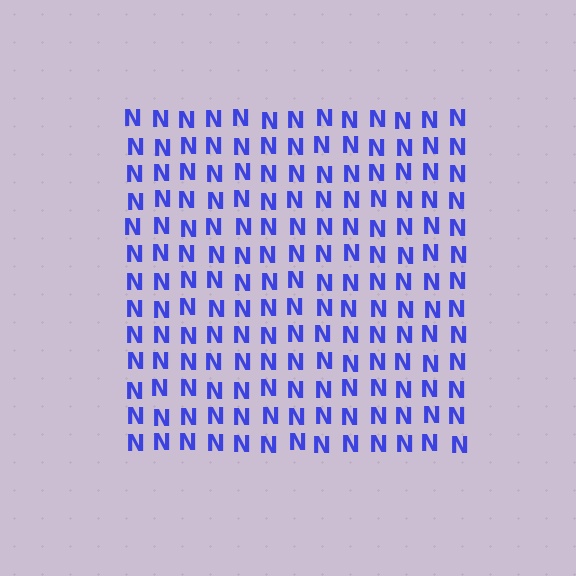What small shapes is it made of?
It is made of small letter N's.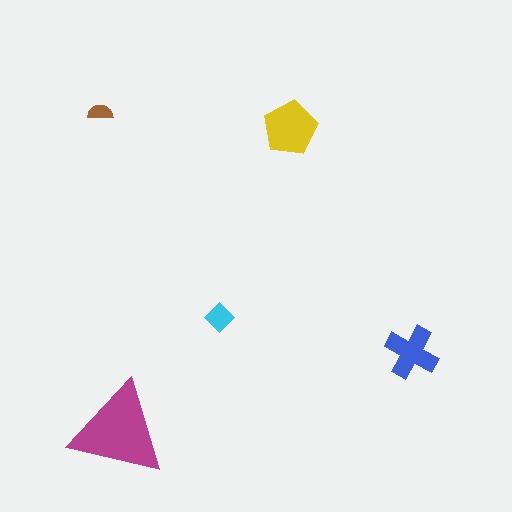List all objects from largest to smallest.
The magenta triangle, the yellow pentagon, the blue cross, the cyan diamond, the brown semicircle.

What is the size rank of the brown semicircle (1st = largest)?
5th.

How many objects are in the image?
There are 5 objects in the image.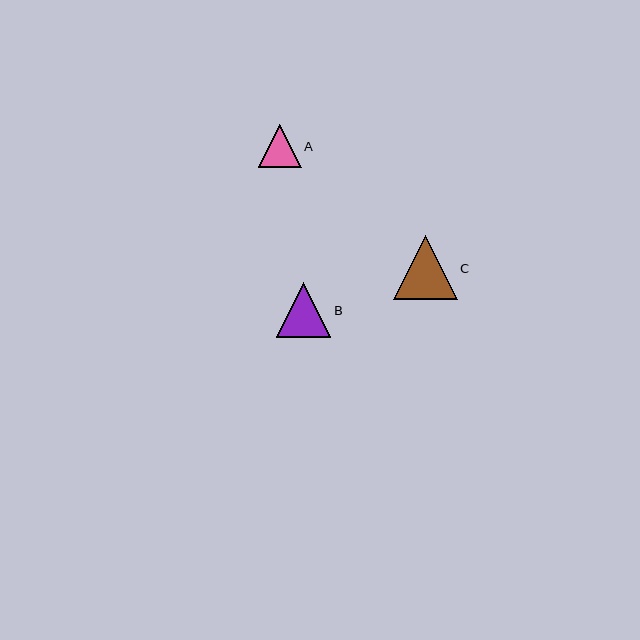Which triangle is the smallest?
Triangle A is the smallest with a size of approximately 43 pixels.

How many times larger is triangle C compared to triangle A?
Triangle C is approximately 1.5 times the size of triangle A.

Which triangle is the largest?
Triangle C is the largest with a size of approximately 64 pixels.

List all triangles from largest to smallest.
From largest to smallest: C, B, A.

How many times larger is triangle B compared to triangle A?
Triangle B is approximately 1.3 times the size of triangle A.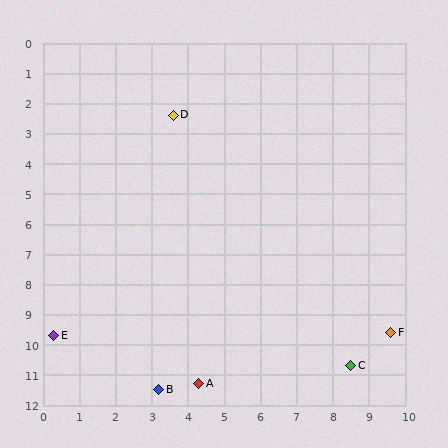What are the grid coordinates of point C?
Point C is at approximately (8.5, 10.7).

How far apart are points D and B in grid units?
Points D and B are about 9.1 grid units apart.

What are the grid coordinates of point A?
Point A is at approximately (4.3, 11.3).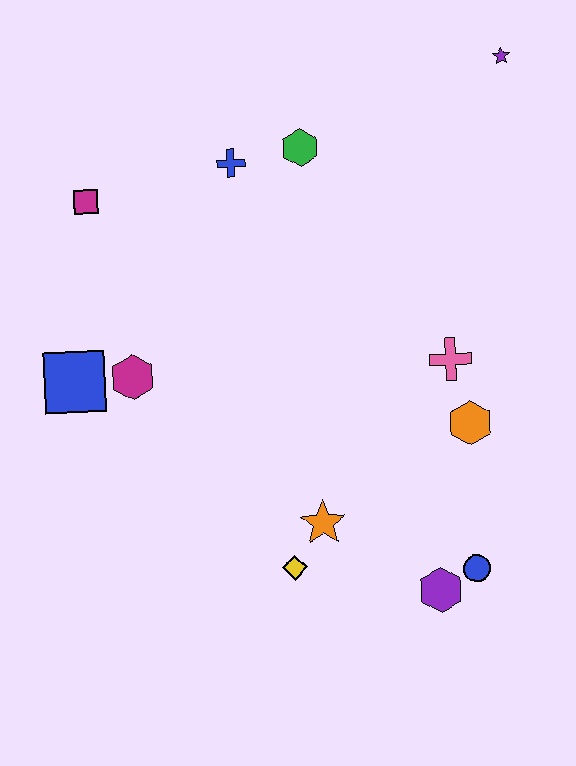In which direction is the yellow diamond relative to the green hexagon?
The yellow diamond is below the green hexagon.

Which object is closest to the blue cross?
The green hexagon is closest to the blue cross.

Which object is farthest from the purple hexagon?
The purple star is farthest from the purple hexagon.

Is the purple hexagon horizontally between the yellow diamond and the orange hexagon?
Yes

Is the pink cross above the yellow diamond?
Yes